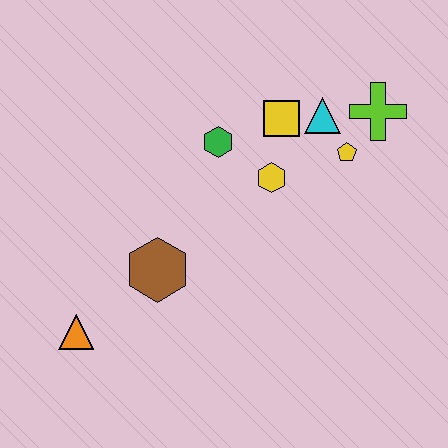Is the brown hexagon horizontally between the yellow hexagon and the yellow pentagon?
No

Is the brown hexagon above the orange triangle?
Yes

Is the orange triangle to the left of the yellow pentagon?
Yes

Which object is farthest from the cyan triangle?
The orange triangle is farthest from the cyan triangle.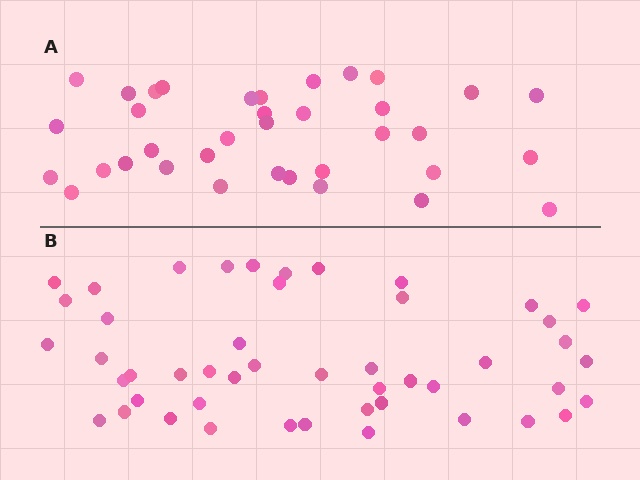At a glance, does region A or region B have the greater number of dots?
Region B (the bottom region) has more dots.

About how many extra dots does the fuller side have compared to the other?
Region B has roughly 12 or so more dots than region A.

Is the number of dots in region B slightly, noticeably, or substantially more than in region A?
Region B has noticeably more, but not dramatically so. The ratio is roughly 1.3 to 1.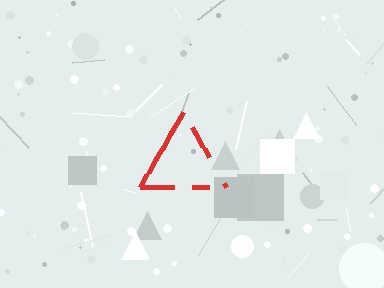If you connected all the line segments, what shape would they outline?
They would outline a triangle.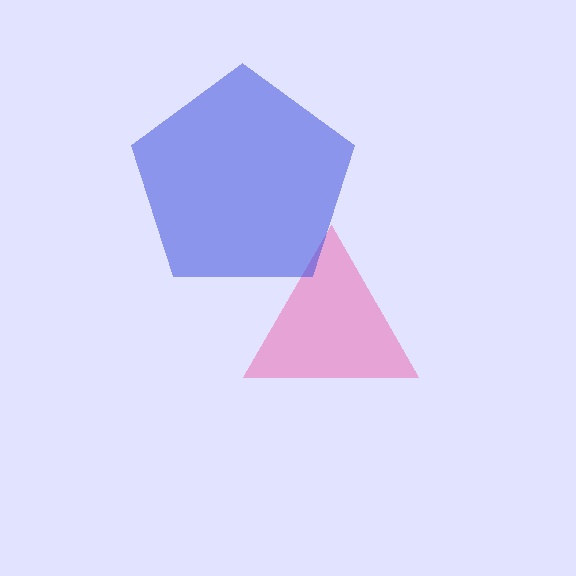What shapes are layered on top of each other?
The layered shapes are: a pink triangle, a blue pentagon.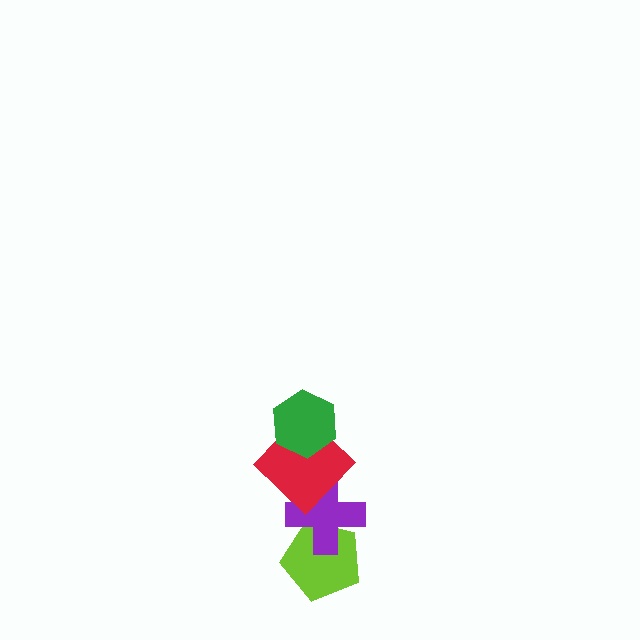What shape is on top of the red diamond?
The green hexagon is on top of the red diamond.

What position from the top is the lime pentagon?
The lime pentagon is 4th from the top.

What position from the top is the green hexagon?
The green hexagon is 1st from the top.